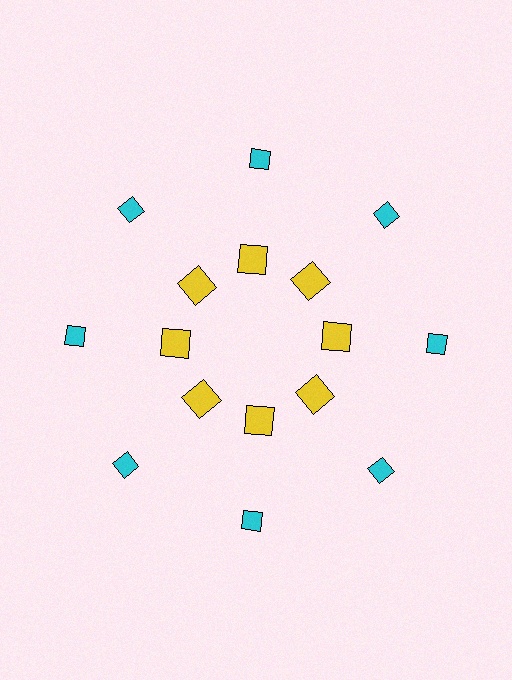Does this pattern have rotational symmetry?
Yes, this pattern has 8-fold rotational symmetry. It looks the same after rotating 45 degrees around the center.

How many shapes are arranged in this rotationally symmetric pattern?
There are 16 shapes, arranged in 8 groups of 2.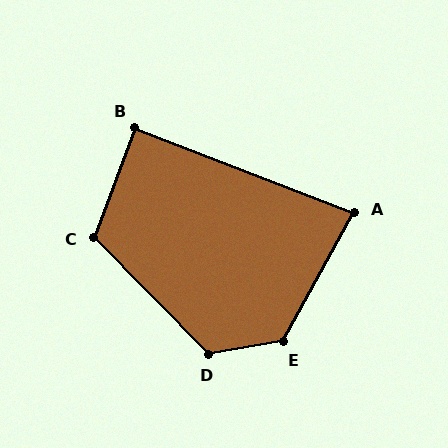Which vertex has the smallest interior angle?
A, at approximately 82 degrees.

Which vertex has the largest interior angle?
E, at approximately 129 degrees.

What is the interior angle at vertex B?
Approximately 90 degrees (approximately right).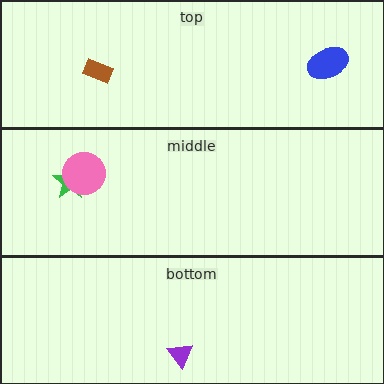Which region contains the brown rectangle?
The top region.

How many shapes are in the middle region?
2.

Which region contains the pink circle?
The middle region.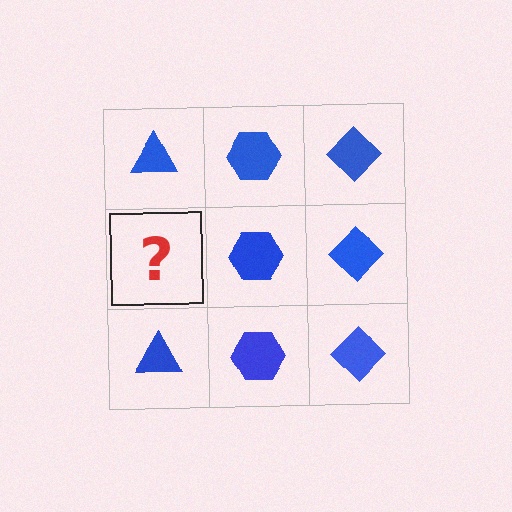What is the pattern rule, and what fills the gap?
The rule is that each column has a consistent shape. The gap should be filled with a blue triangle.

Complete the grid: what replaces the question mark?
The question mark should be replaced with a blue triangle.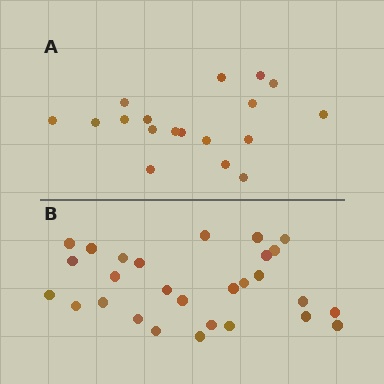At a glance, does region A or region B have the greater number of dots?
Region B (the bottom region) has more dots.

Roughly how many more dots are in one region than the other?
Region B has roughly 10 or so more dots than region A.